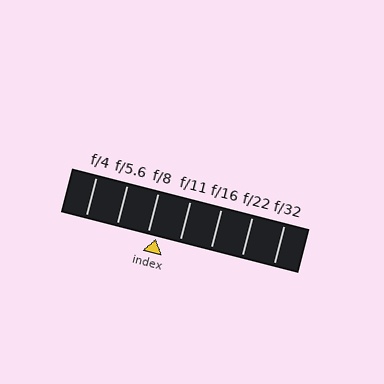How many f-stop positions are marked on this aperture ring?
There are 7 f-stop positions marked.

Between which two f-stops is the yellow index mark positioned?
The index mark is between f/8 and f/11.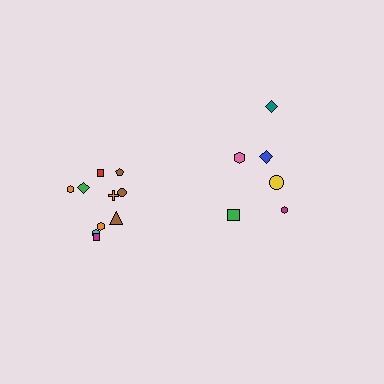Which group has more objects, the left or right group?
The left group.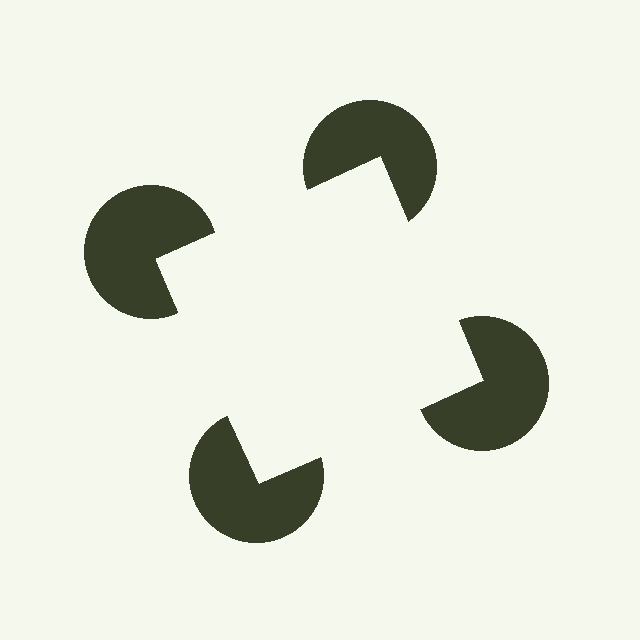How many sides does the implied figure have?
4 sides.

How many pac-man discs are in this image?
There are 4 — one at each vertex of the illusory square.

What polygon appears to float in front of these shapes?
An illusory square — its edges are inferred from the aligned wedge cuts in the pac-man discs, not physically drawn.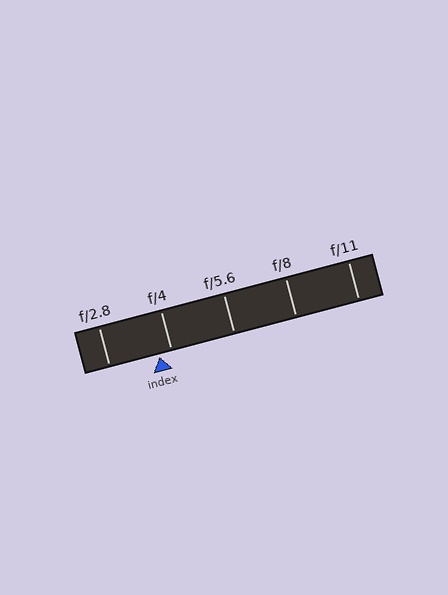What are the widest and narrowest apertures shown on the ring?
The widest aperture shown is f/2.8 and the narrowest is f/11.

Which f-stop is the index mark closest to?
The index mark is closest to f/4.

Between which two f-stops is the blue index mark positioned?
The index mark is between f/2.8 and f/4.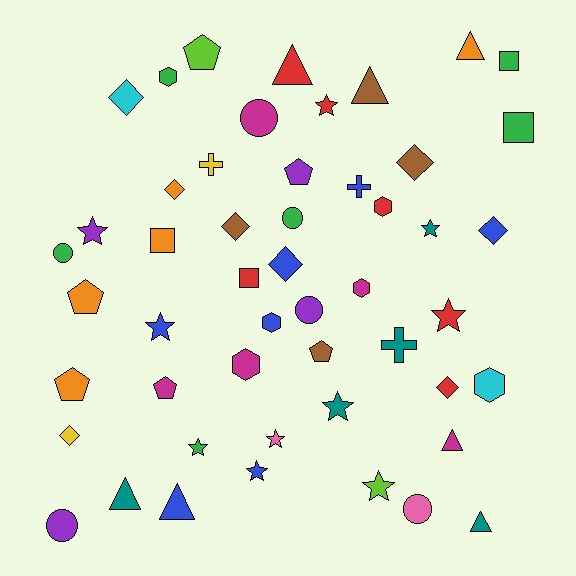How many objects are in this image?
There are 50 objects.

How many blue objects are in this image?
There are 7 blue objects.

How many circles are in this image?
There are 6 circles.